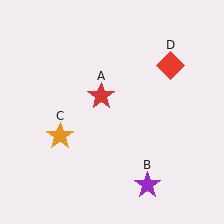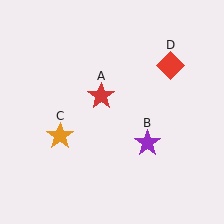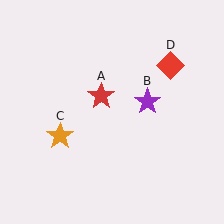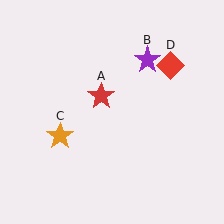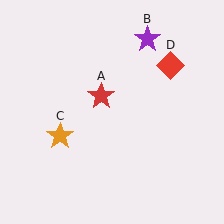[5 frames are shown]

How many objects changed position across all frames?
1 object changed position: purple star (object B).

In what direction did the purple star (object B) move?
The purple star (object B) moved up.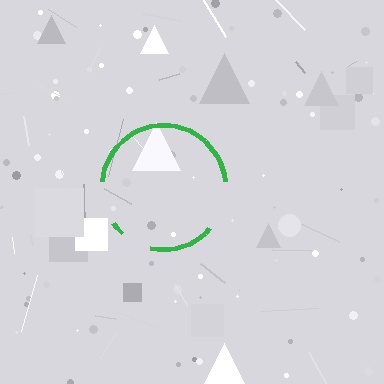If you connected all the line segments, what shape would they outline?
They would outline a circle.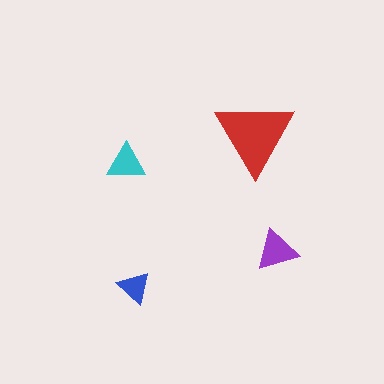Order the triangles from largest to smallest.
the red one, the purple one, the cyan one, the blue one.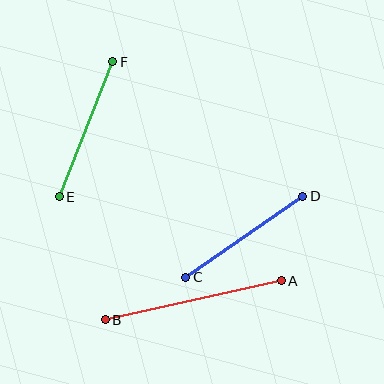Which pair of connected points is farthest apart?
Points A and B are farthest apart.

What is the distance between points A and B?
The distance is approximately 180 pixels.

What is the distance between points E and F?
The distance is approximately 145 pixels.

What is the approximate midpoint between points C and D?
The midpoint is at approximately (244, 237) pixels.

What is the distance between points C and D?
The distance is approximately 142 pixels.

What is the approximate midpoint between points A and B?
The midpoint is at approximately (193, 300) pixels.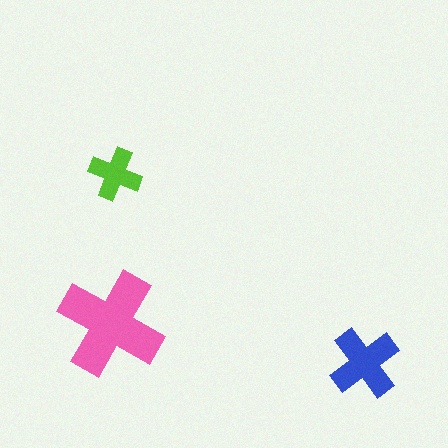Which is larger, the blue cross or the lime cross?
The blue one.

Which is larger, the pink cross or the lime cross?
The pink one.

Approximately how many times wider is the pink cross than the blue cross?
About 1.5 times wider.